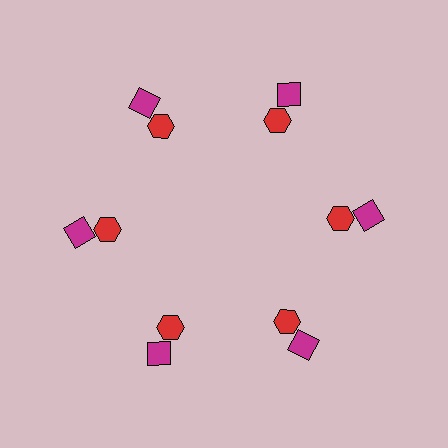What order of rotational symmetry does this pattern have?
This pattern has 6-fold rotational symmetry.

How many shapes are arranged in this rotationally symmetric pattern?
There are 12 shapes, arranged in 6 groups of 2.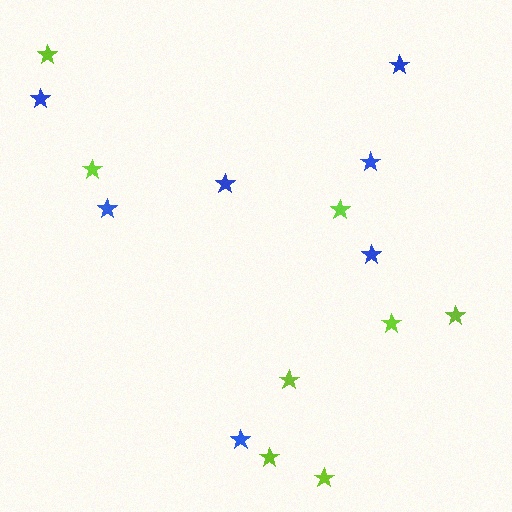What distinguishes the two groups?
There are 2 groups: one group of blue stars (7) and one group of lime stars (8).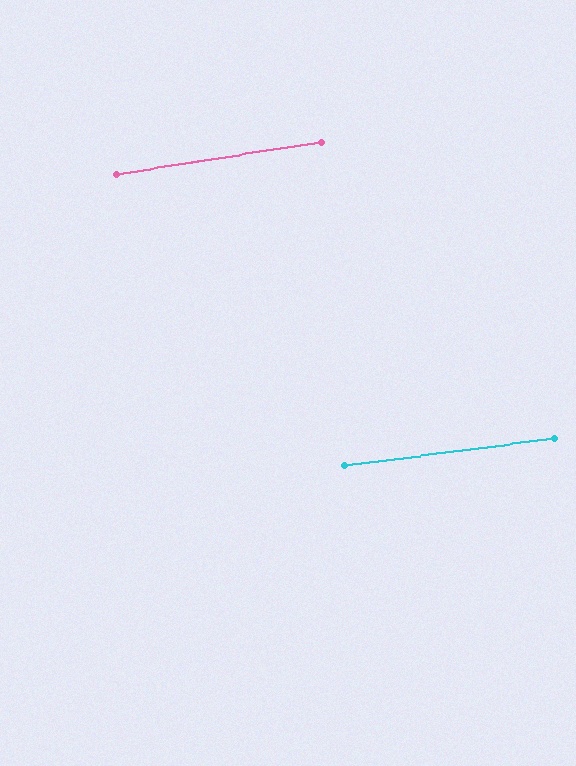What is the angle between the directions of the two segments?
Approximately 1 degree.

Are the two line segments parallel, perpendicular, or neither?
Parallel — their directions differ by only 1.5°.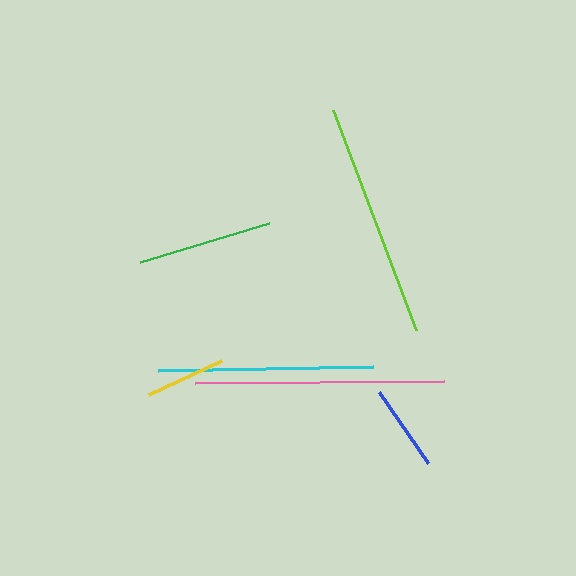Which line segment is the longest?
The pink line is the longest at approximately 249 pixels.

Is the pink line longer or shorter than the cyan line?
The pink line is longer than the cyan line.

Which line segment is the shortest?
The yellow line is the shortest at approximately 80 pixels.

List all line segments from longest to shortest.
From longest to shortest: pink, lime, cyan, green, blue, yellow.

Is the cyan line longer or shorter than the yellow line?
The cyan line is longer than the yellow line.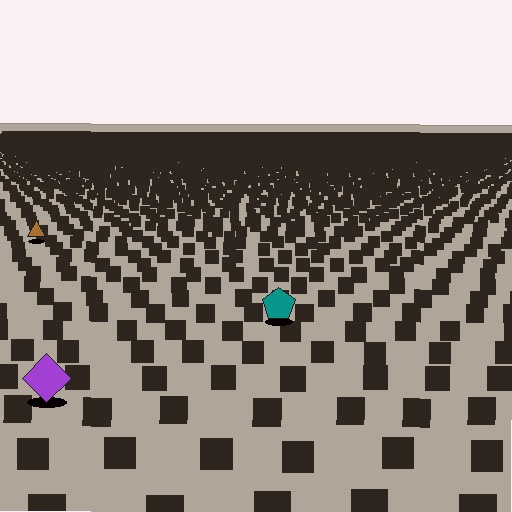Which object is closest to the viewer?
The purple diamond is closest. The texture marks near it are larger and more spread out.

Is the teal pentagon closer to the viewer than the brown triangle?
Yes. The teal pentagon is closer — you can tell from the texture gradient: the ground texture is coarser near it.